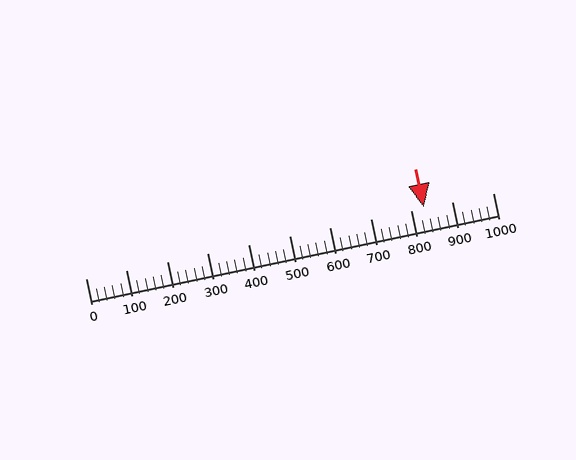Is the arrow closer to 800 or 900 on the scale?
The arrow is closer to 800.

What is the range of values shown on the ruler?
The ruler shows values from 0 to 1000.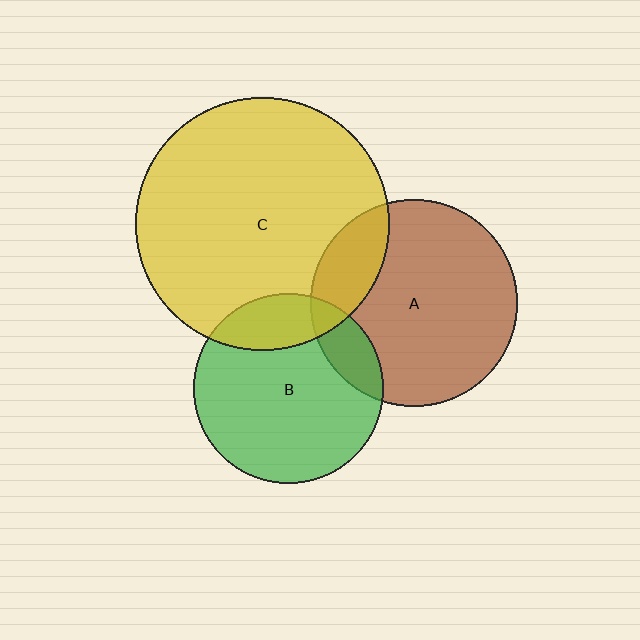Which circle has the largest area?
Circle C (yellow).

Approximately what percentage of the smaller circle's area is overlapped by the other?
Approximately 20%.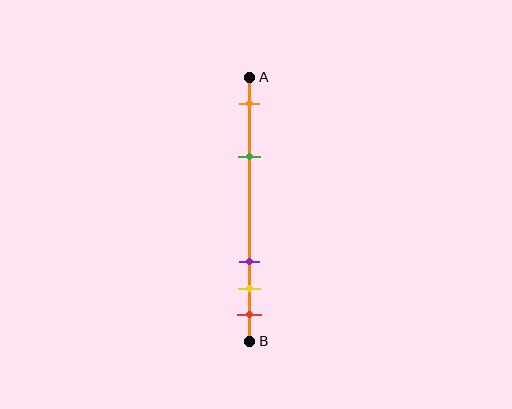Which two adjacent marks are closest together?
The yellow and red marks are the closest adjacent pair.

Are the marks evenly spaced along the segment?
No, the marks are not evenly spaced.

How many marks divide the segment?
There are 5 marks dividing the segment.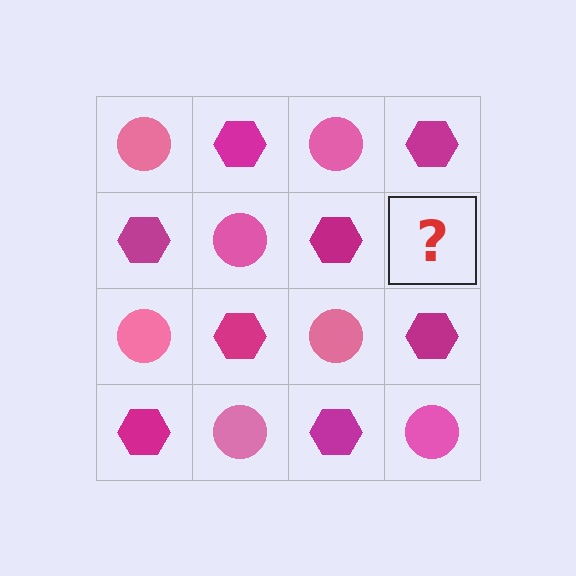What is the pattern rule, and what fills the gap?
The rule is that it alternates pink circle and magenta hexagon in a checkerboard pattern. The gap should be filled with a pink circle.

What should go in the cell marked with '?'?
The missing cell should contain a pink circle.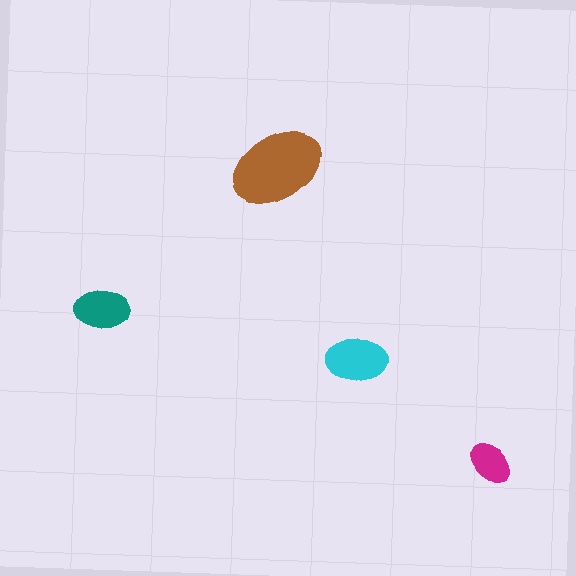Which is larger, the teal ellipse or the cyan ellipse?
The cyan one.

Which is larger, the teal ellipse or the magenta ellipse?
The teal one.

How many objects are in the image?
There are 4 objects in the image.